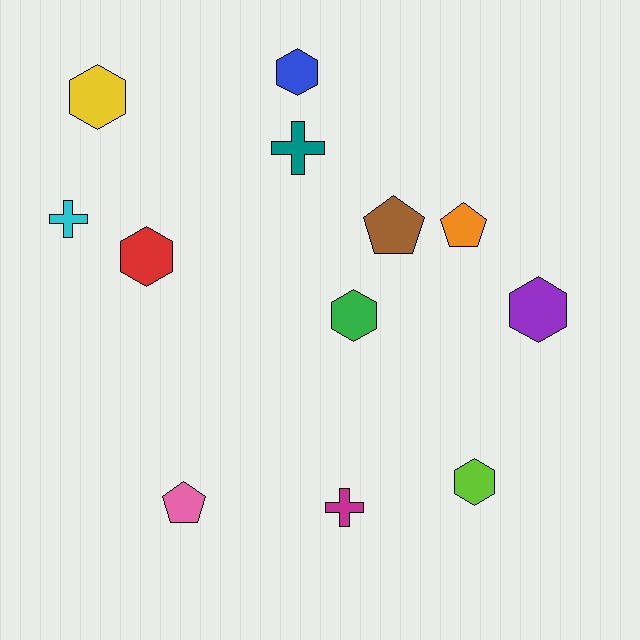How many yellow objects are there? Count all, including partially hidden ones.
There is 1 yellow object.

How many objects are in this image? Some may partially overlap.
There are 12 objects.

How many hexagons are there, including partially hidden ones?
There are 6 hexagons.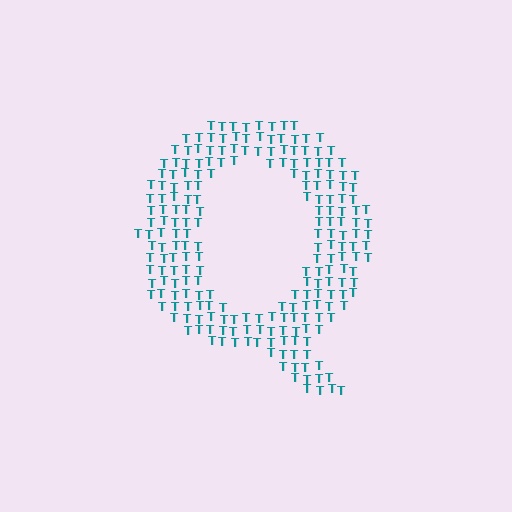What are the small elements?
The small elements are letter T's.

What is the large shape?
The large shape is the letter Q.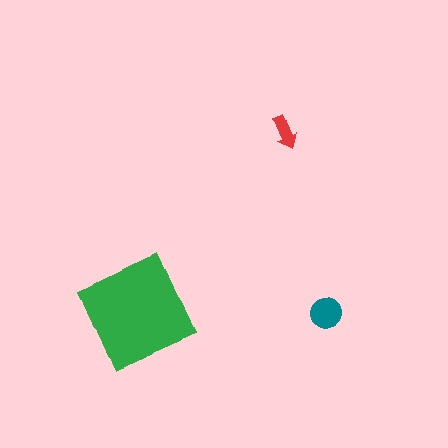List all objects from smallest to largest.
The red arrow, the teal circle, the green diamond.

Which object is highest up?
The red arrow is topmost.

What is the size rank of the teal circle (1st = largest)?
2nd.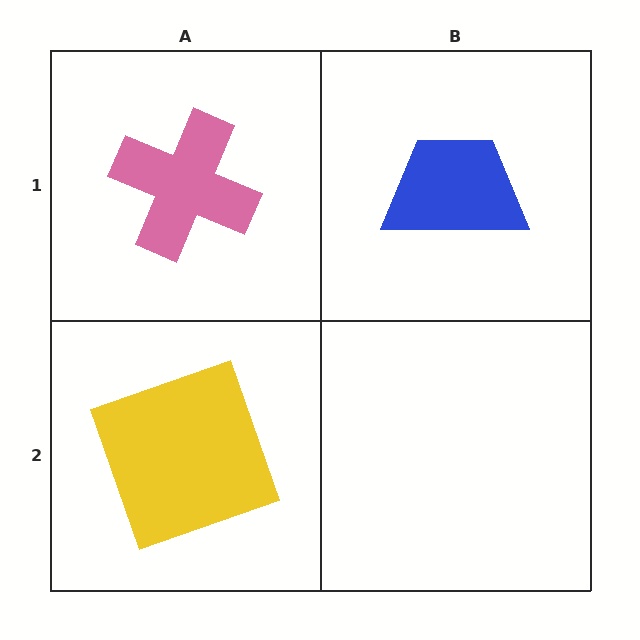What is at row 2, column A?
A yellow square.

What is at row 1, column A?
A pink cross.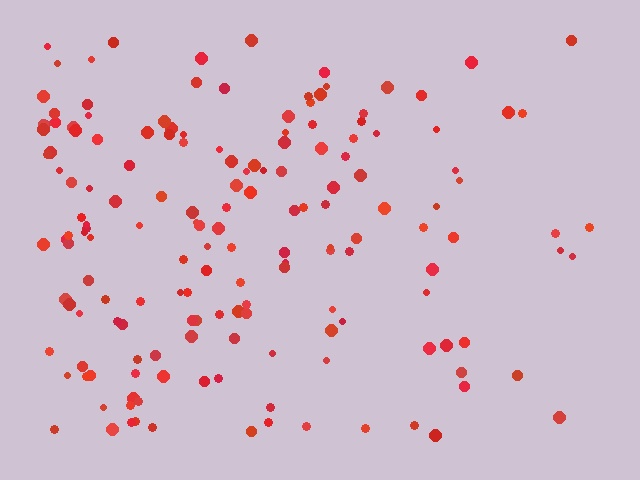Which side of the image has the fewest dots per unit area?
The right.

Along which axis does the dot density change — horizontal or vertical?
Horizontal.